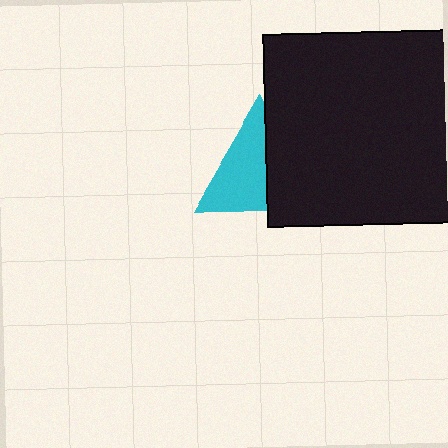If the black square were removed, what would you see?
You would see the complete cyan triangle.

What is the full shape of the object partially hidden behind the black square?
The partially hidden object is a cyan triangle.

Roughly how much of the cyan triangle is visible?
About half of it is visible (roughly 57%).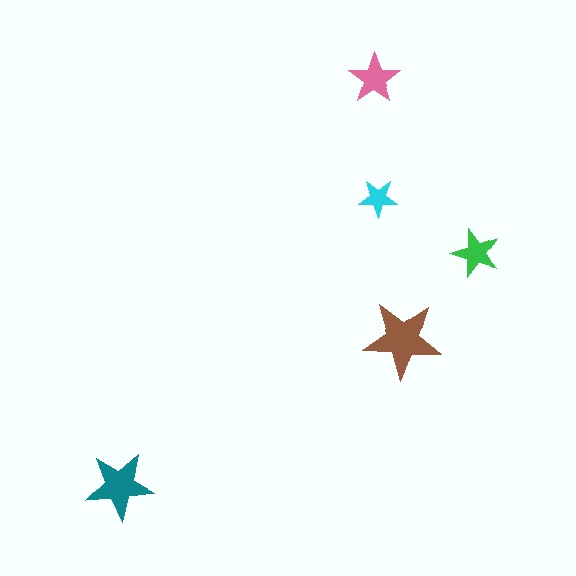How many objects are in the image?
There are 5 objects in the image.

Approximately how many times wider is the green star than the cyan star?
About 1.5 times wider.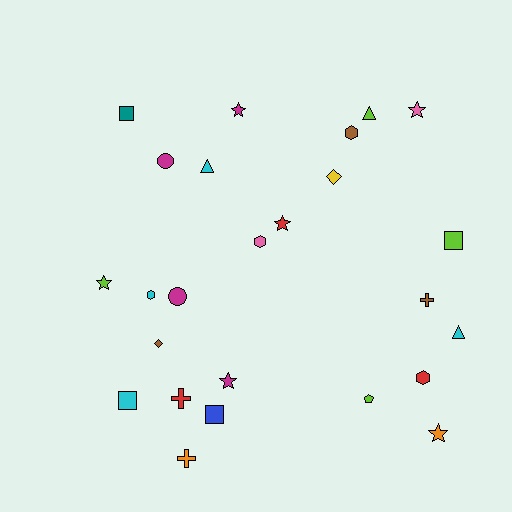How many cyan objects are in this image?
There are 4 cyan objects.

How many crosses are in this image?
There are 3 crosses.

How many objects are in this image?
There are 25 objects.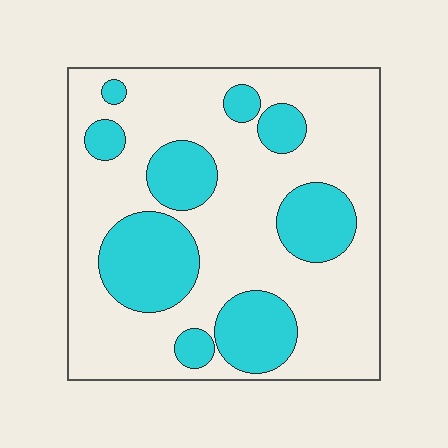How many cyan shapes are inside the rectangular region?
9.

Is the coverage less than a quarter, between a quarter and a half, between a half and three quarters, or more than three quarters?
Between a quarter and a half.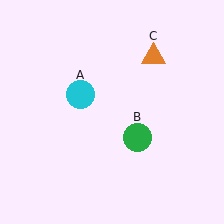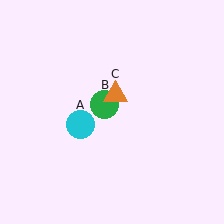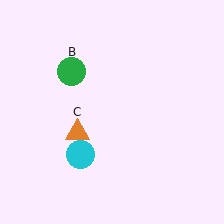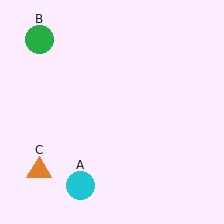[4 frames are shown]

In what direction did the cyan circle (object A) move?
The cyan circle (object A) moved down.